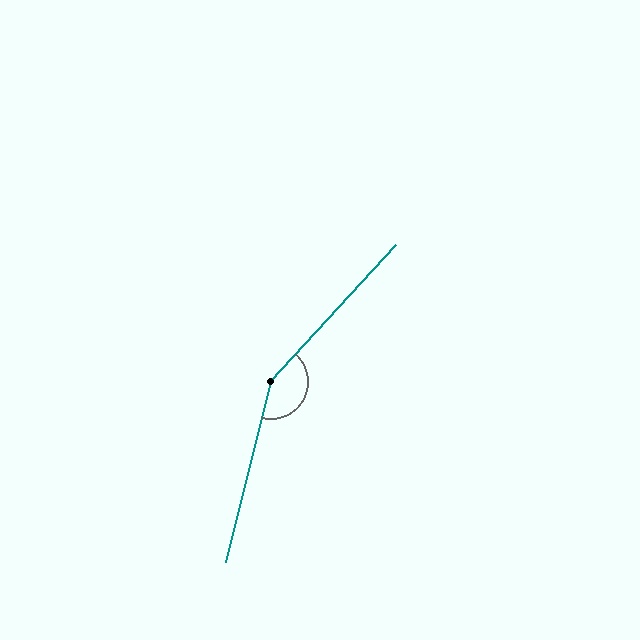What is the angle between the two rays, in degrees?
Approximately 152 degrees.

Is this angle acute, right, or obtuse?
It is obtuse.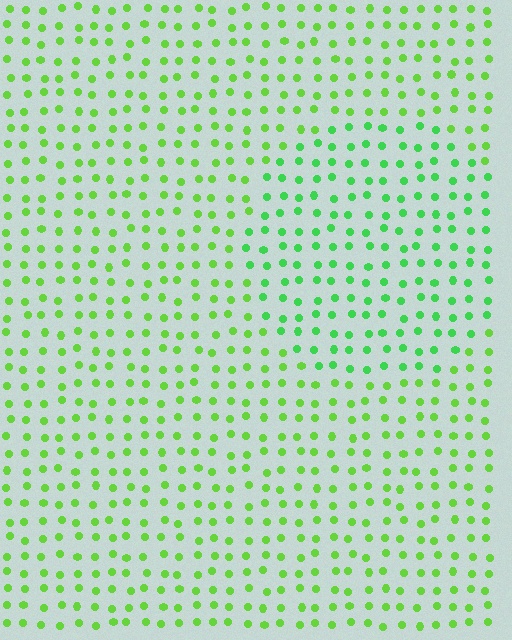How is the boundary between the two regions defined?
The boundary is defined purely by a slight shift in hue (about 24 degrees). Spacing, size, and orientation are identical on both sides.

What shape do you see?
I see a circle.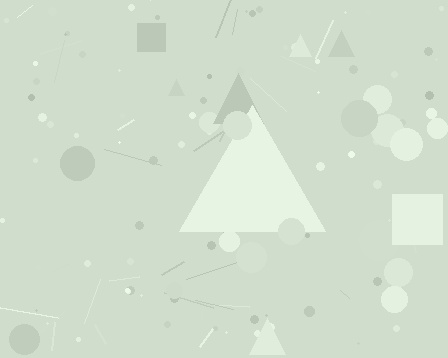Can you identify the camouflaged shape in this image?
The camouflaged shape is a triangle.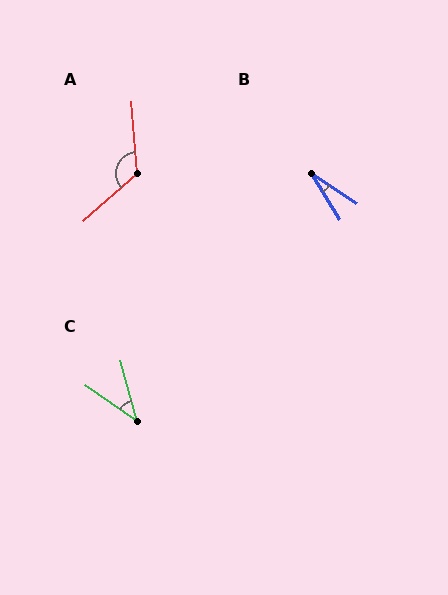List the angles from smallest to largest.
B (25°), C (39°), A (127°).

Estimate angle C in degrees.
Approximately 39 degrees.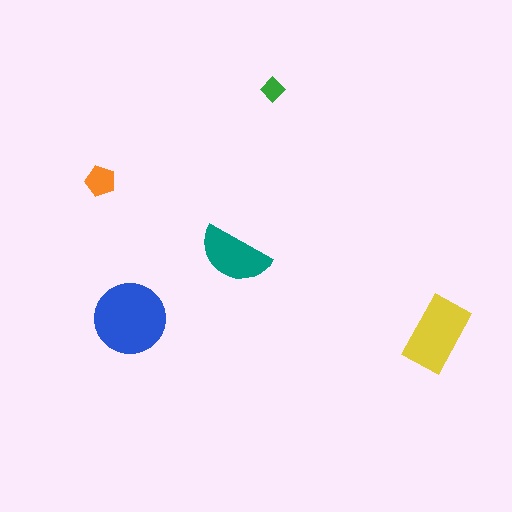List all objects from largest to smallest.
The blue circle, the yellow rectangle, the teal semicircle, the orange pentagon, the green diamond.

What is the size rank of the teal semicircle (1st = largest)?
3rd.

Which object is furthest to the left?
The orange pentagon is leftmost.